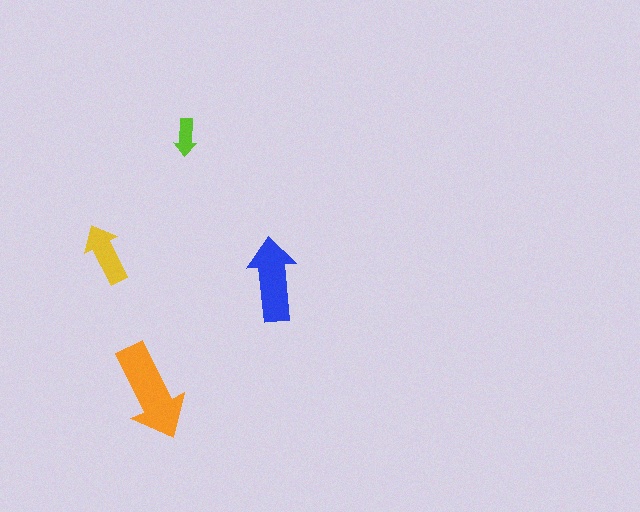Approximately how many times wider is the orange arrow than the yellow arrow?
About 1.5 times wider.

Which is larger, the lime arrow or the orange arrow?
The orange one.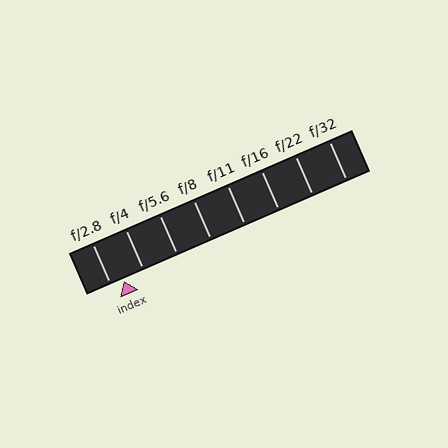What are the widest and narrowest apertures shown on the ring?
The widest aperture shown is f/2.8 and the narrowest is f/32.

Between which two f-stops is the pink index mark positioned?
The index mark is between f/2.8 and f/4.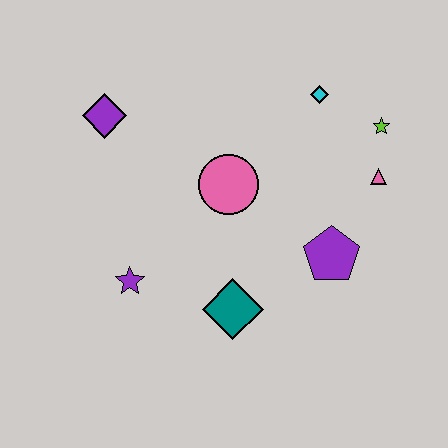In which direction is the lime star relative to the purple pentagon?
The lime star is above the purple pentagon.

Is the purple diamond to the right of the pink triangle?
No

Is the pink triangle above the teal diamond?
Yes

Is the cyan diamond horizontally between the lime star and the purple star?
Yes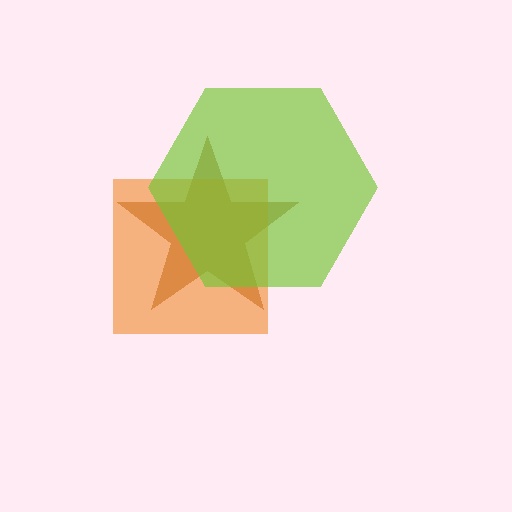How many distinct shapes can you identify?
There are 3 distinct shapes: a brown star, an orange square, a lime hexagon.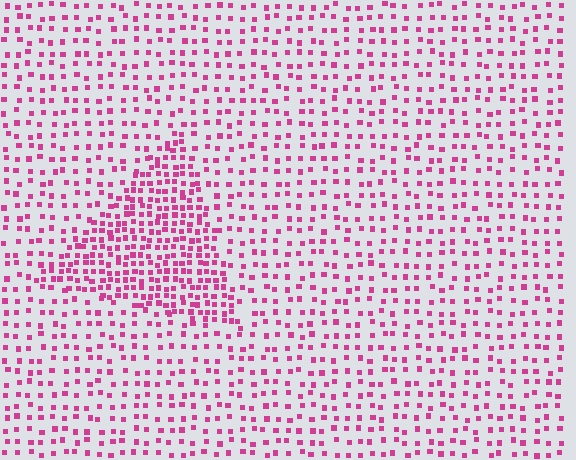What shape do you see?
I see a triangle.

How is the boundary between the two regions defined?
The boundary is defined by a change in element density (approximately 2.1x ratio). All elements are the same color, size, and shape.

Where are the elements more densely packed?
The elements are more densely packed inside the triangle boundary.